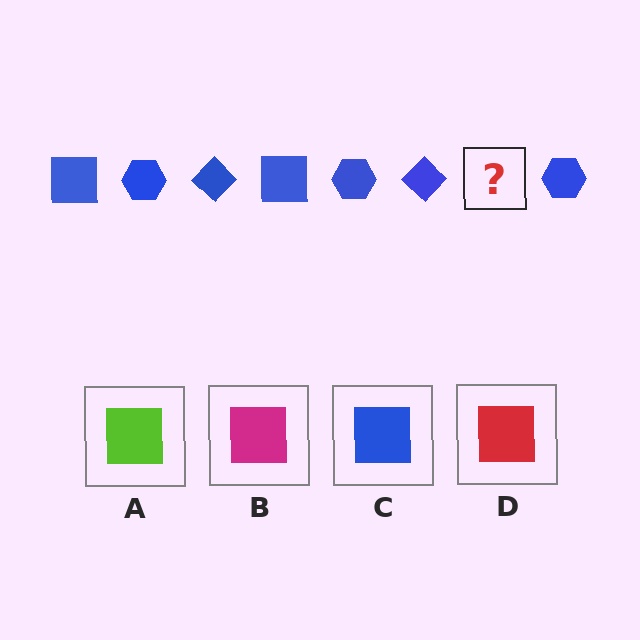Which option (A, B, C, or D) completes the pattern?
C.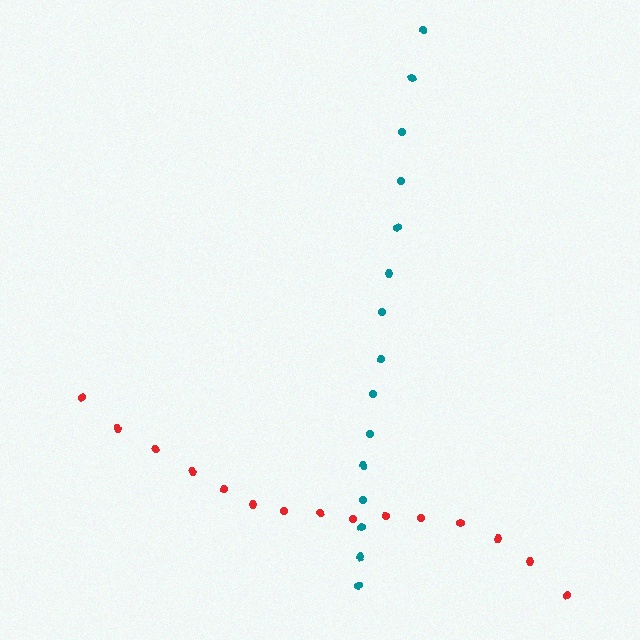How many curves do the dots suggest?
There are 2 distinct paths.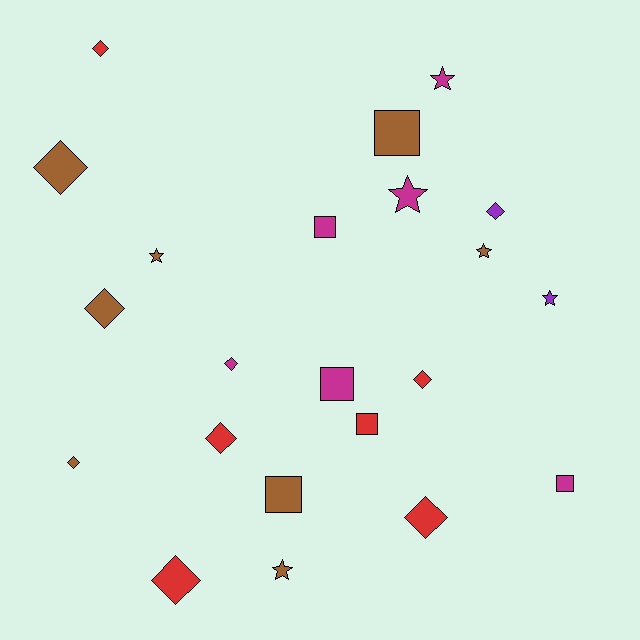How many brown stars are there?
There are 3 brown stars.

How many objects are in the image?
There are 22 objects.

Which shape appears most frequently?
Diamond, with 10 objects.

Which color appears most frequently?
Brown, with 8 objects.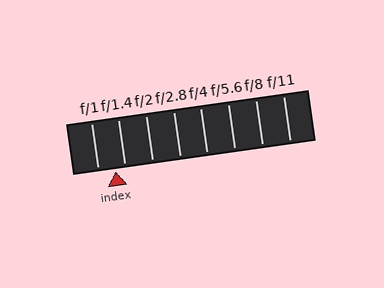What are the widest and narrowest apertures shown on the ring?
The widest aperture shown is f/1 and the narrowest is f/11.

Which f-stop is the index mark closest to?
The index mark is closest to f/1.4.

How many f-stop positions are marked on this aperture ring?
There are 8 f-stop positions marked.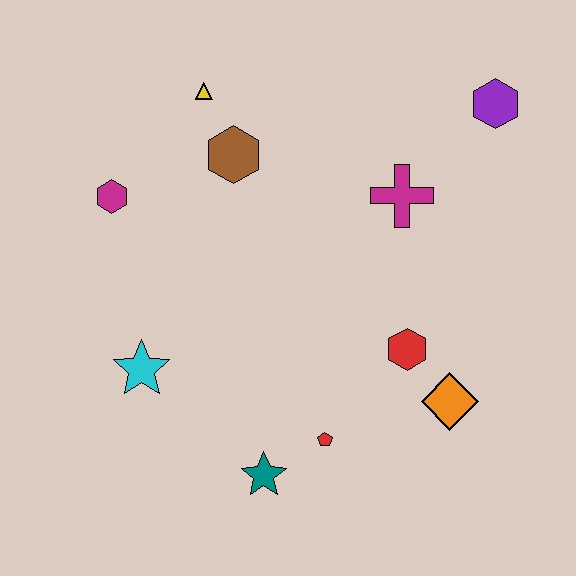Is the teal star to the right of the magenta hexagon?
Yes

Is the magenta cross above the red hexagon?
Yes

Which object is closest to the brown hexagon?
The yellow triangle is closest to the brown hexagon.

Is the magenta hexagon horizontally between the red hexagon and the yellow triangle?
No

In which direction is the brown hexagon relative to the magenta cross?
The brown hexagon is to the left of the magenta cross.